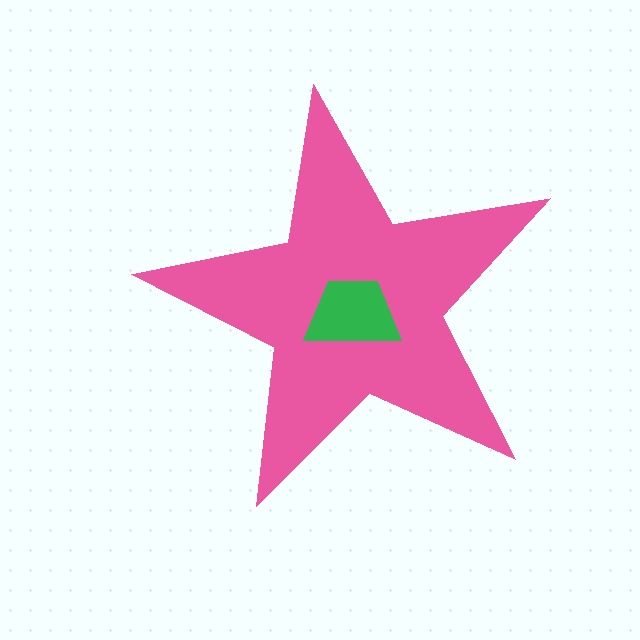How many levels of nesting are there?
2.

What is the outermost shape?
The pink star.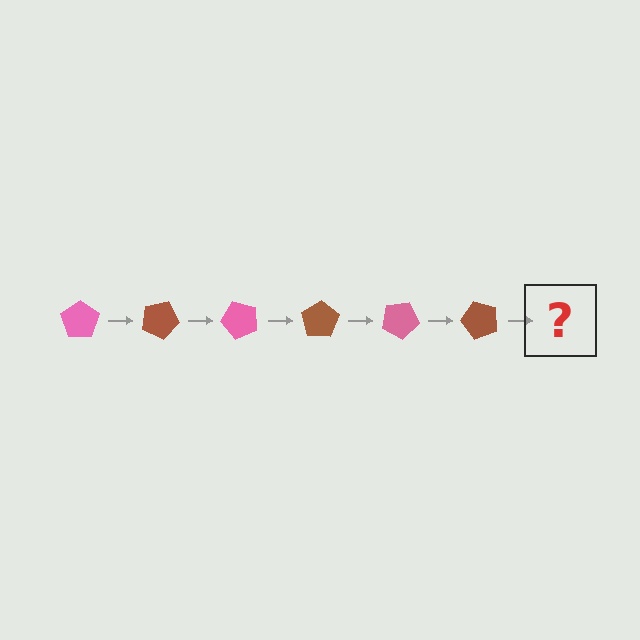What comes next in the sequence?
The next element should be a pink pentagon, rotated 150 degrees from the start.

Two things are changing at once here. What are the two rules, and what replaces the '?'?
The two rules are that it rotates 25 degrees each step and the color cycles through pink and brown. The '?' should be a pink pentagon, rotated 150 degrees from the start.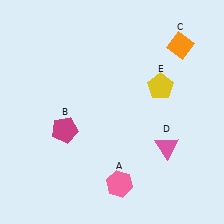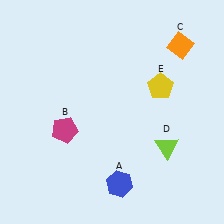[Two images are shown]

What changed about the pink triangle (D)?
In Image 1, D is pink. In Image 2, it changed to lime.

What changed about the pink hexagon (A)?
In Image 1, A is pink. In Image 2, it changed to blue.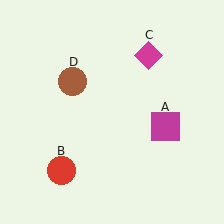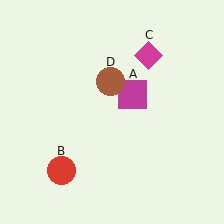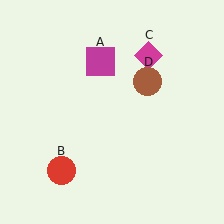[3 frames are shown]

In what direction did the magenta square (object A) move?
The magenta square (object A) moved up and to the left.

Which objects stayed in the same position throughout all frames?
Red circle (object B) and magenta diamond (object C) remained stationary.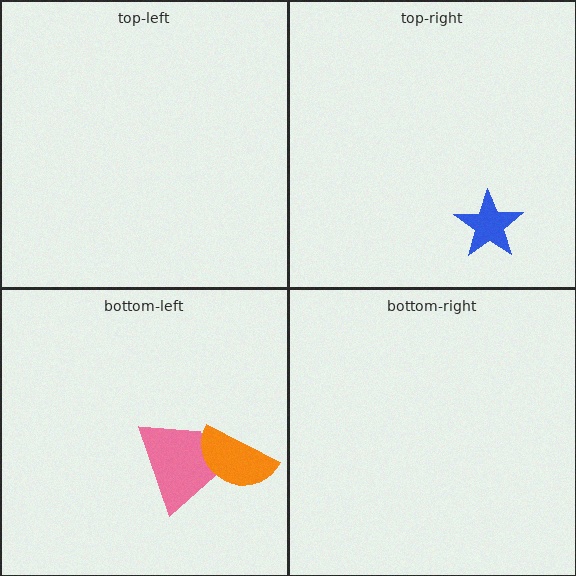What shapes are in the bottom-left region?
The pink trapezoid, the orange semicircle.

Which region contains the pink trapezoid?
The bottom-left region.